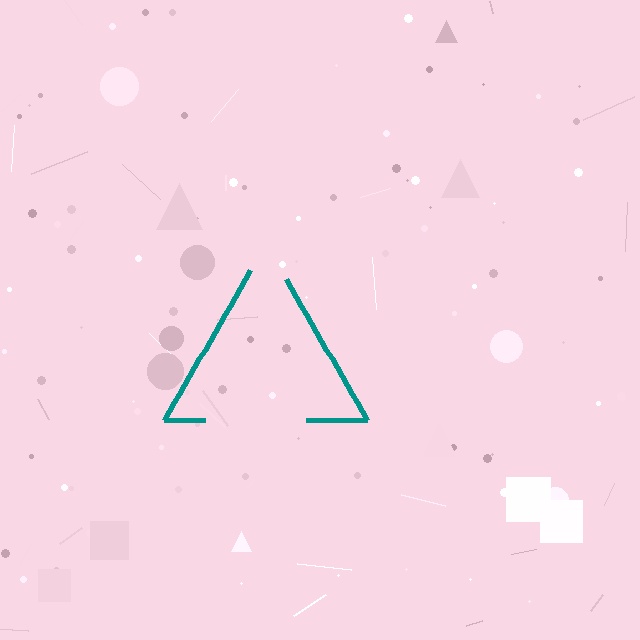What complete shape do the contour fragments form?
The contour fragments form a triangle.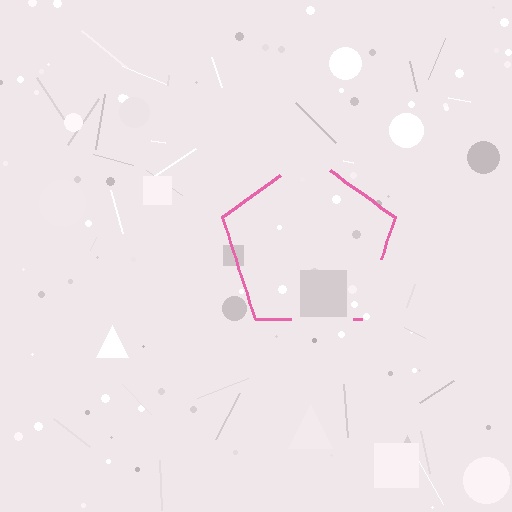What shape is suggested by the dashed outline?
The dashed outline suggests a pentagon.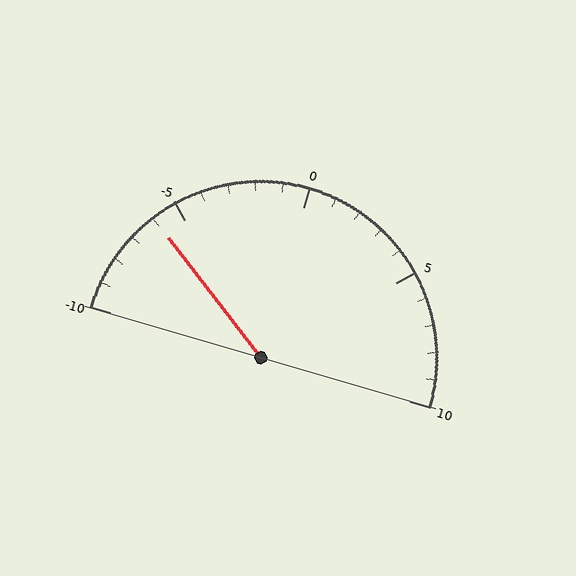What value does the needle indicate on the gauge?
The needle indicates approximately -6.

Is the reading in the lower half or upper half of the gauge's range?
The reading is in the lower half of the range (-10 to 10).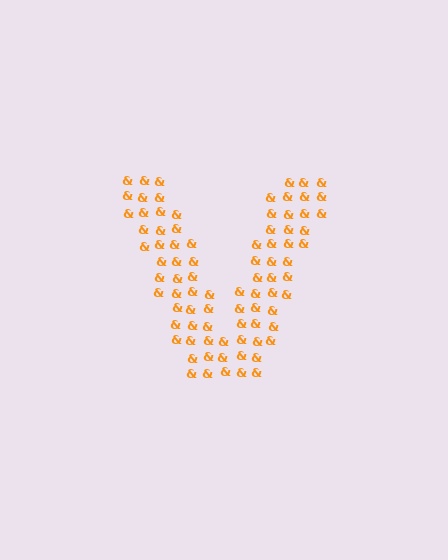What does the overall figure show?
The overall figure shows the letter V.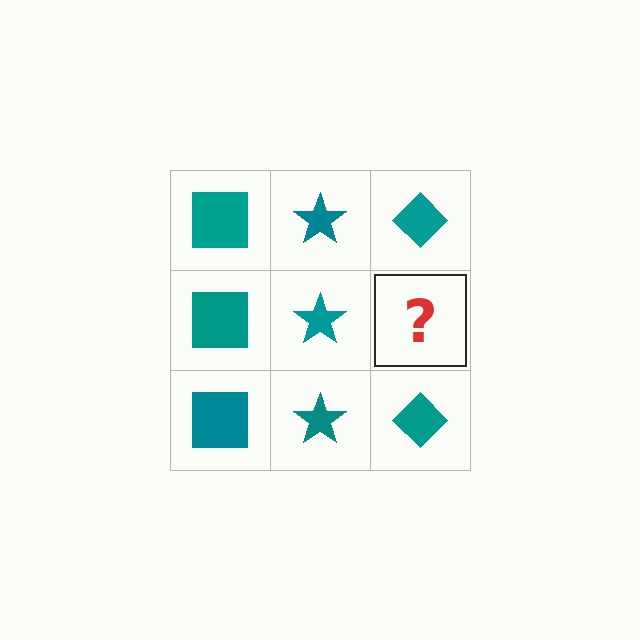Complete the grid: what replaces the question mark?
The question mark should be replaced with a teal diamond.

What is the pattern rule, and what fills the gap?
The rule is that each column has a consistent shape. The gap should be filled with a teal diamond.